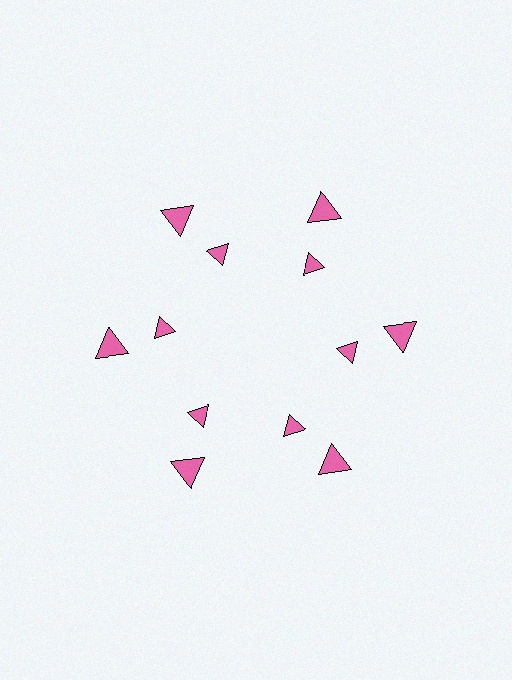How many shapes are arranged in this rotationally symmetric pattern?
There are 12 shapes, arranged in 6 groups of 2.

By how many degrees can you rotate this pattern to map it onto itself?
The pattern maps onto itself every 60 degrees of rotation.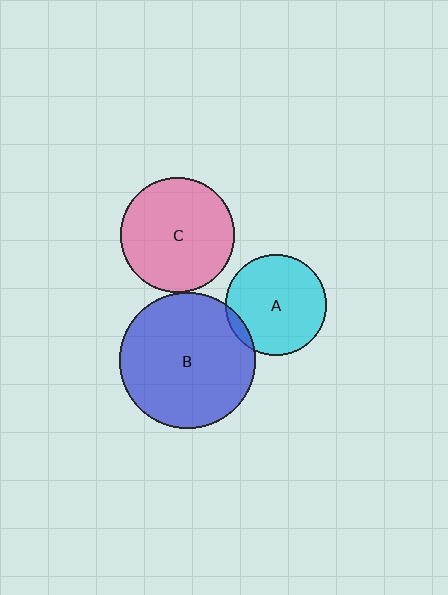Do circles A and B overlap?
Yes.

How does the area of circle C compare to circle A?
Approximately 1.3 times.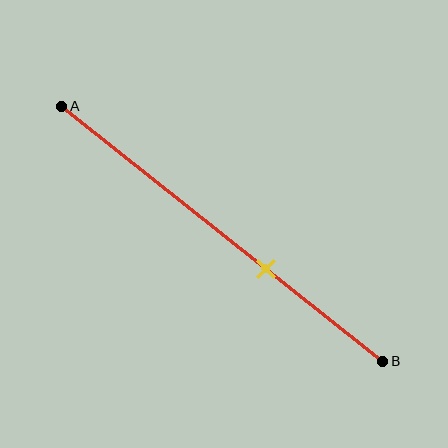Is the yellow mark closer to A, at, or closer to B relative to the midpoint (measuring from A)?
The yellow mark is closer to point B than the midpoint of segment AB.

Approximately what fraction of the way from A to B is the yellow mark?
The yellow mark is approximately 65% of the way from A to B.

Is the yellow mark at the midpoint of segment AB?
No, the mark is at about 65% from A, not at the 50% midpoint.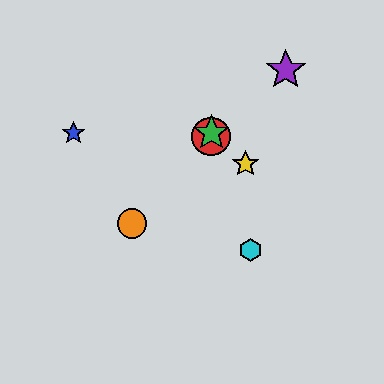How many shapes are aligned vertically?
2 shapes (the red circle, the green star) are aligned vertically.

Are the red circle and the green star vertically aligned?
Yes, both are at x≈211.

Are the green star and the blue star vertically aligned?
No, the green star is at x≈211 and the blue star is at x≈73.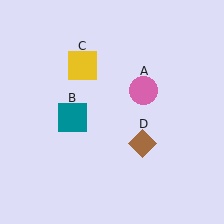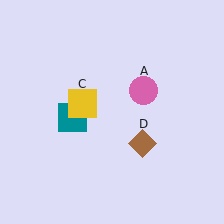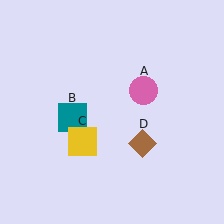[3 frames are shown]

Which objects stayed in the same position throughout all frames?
Pink circle (object A) and teal square (object B) and brown diamond (object D) remained stationary.